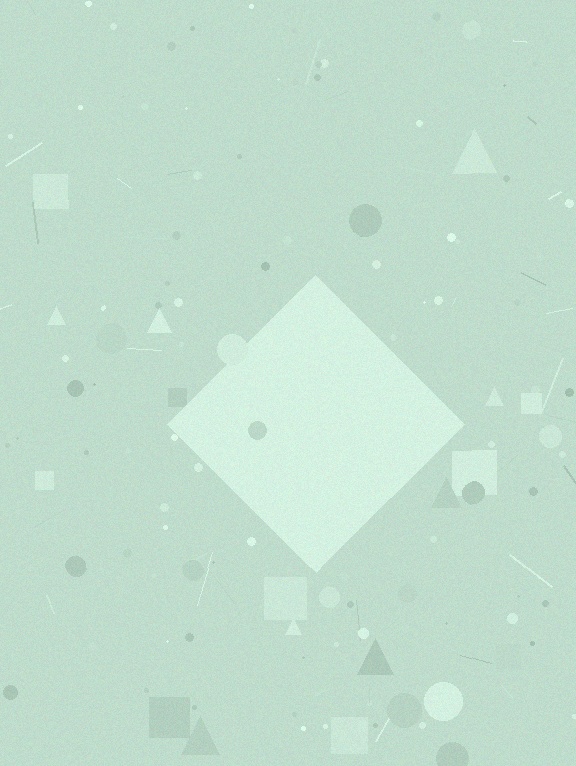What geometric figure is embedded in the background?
A diamond is embedded in the background.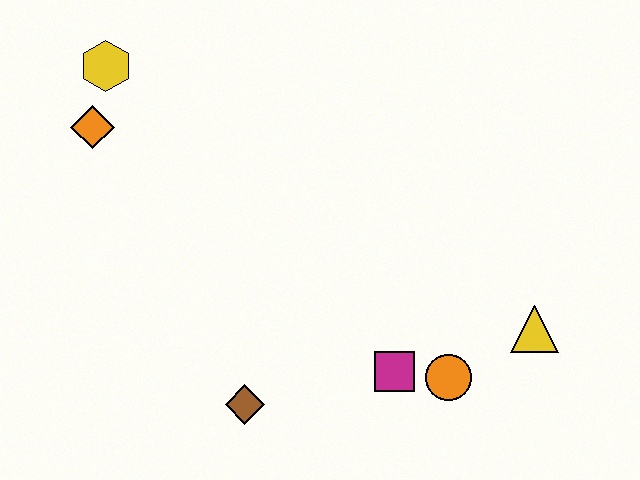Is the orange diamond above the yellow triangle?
Yes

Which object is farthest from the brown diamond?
The yellow hexagon is farthest from the brown diamond.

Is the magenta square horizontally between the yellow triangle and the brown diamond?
Yes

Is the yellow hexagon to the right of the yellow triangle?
No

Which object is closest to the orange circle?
The magenta square is closest to the orange circle.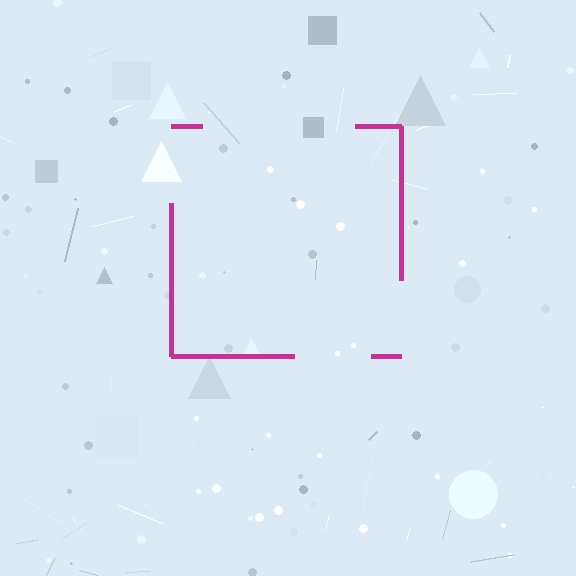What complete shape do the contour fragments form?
The contour fragments form a square.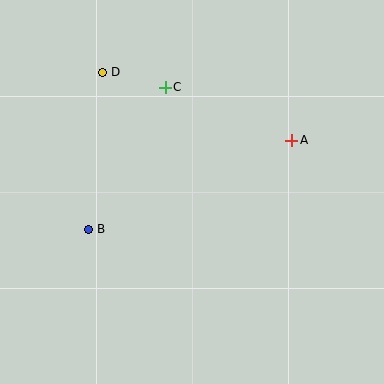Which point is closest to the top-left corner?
Point D is closest to the top-left corner.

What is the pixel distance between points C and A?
The distance between C and A is 138 pixels.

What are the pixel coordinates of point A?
Point A is at (292, 140).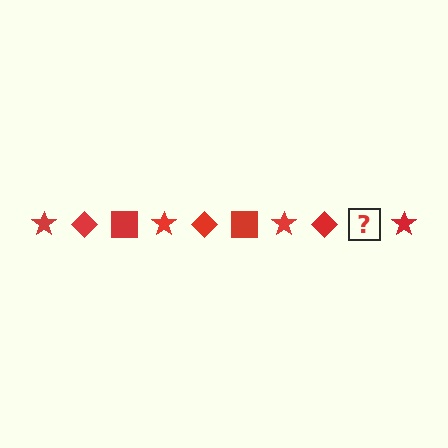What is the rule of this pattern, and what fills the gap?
The rule is that the pattern cycles through star, diamond, square shapes in red. The gap should be filled with a red square.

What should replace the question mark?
The question mark should be replaced with a red square.